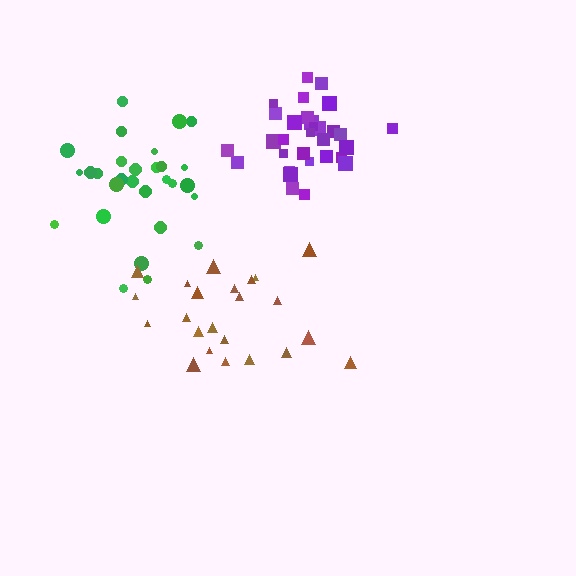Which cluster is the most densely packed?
Purple.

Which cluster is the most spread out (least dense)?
Brown.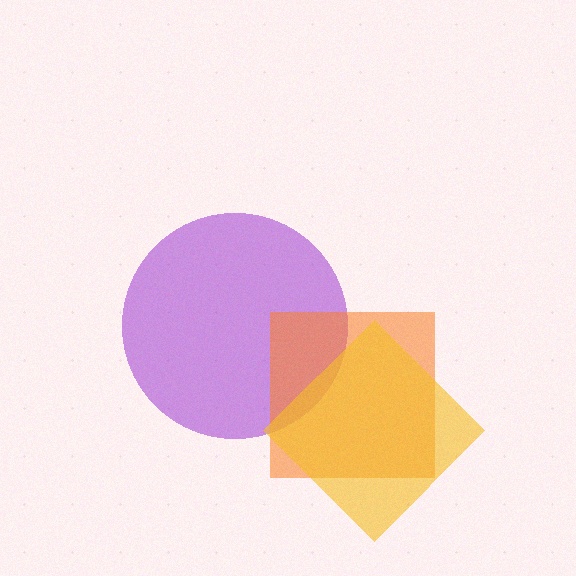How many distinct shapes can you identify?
There are 3 distinct shapes: a purple circle, an orange square, a yellow diamond.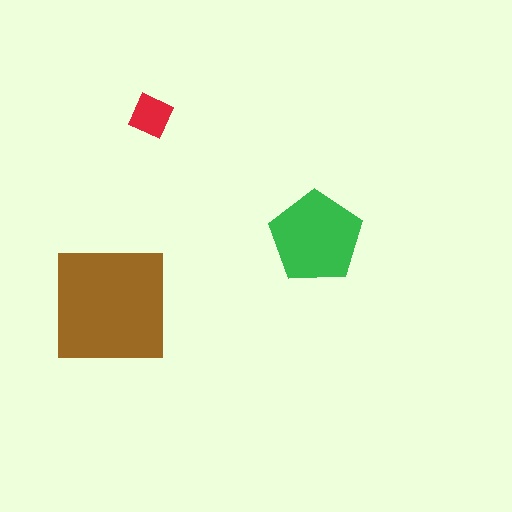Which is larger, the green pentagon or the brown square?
The brown square.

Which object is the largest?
The brown square.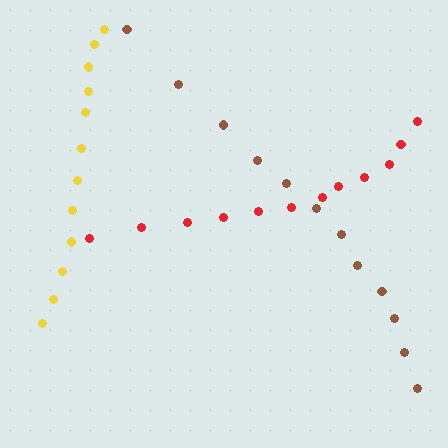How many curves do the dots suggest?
There are 3 distinct paths.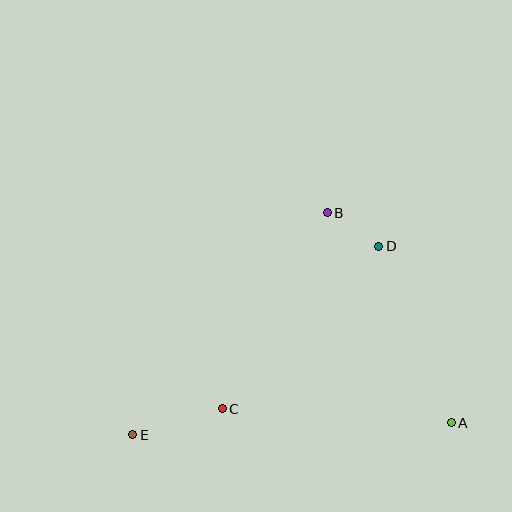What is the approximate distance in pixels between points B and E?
The distance between B and E is approximately 295 pixels.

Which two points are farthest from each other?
Points A and E are farthest from each other.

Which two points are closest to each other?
Points B and D are closest to each other.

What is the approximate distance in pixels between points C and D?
The distance between C and D is approximately 226 pixels.